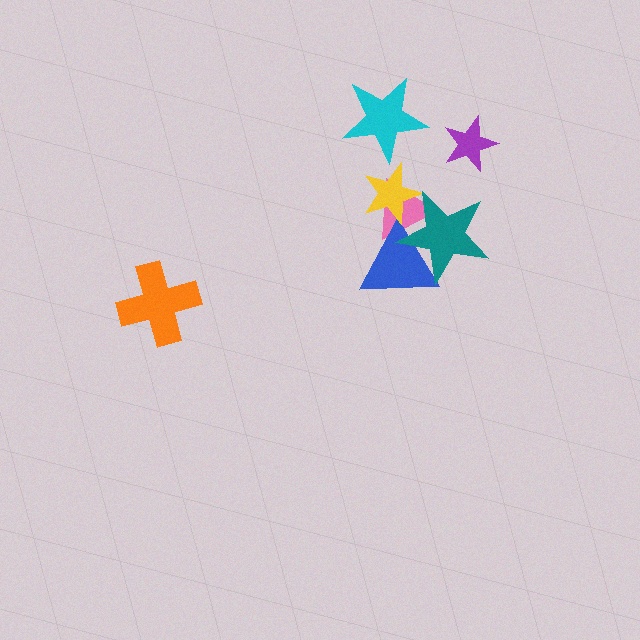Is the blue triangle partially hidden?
Yes, it is partially covered by another shape.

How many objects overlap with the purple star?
0 objects overlap with the purple star.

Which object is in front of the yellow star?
The teal star is in front of the yellow star.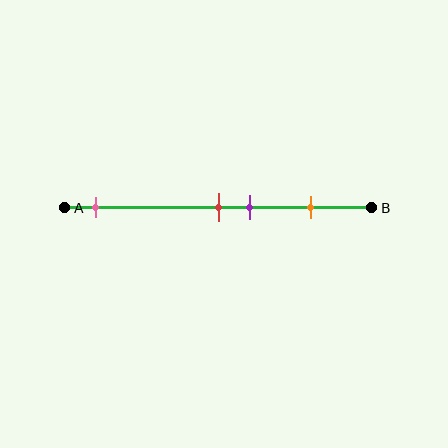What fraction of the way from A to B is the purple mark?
The purple mark is approximately 60% (0.6) of the way from A to B.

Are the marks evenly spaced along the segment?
No, the marks are not evenly spaced.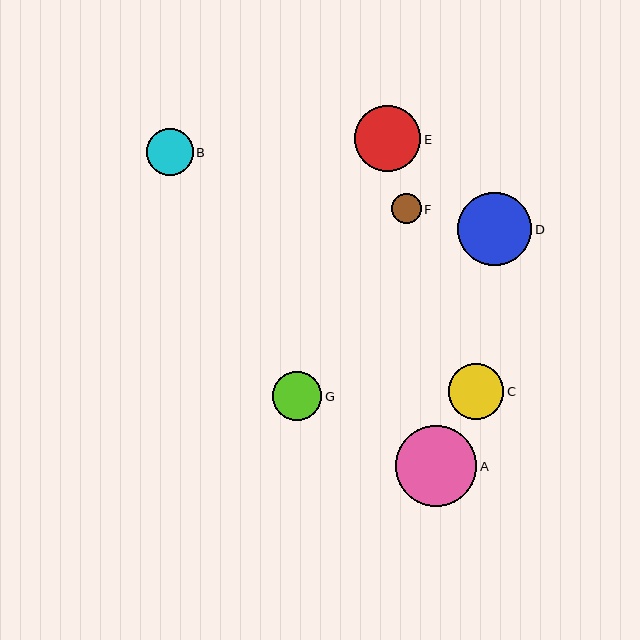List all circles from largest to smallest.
From largest to smallest: A, D, E, C, G, B, F.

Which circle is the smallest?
Circle F is the smallest with a size of approximately 30 pixels.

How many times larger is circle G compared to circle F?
Circle G is approximately 1.6 times the size of circle F.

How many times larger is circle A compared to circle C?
Circle A is approximately 1.5 times the size of circle C.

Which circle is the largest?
Circle A is the largest with a size of approximately 81 pixels.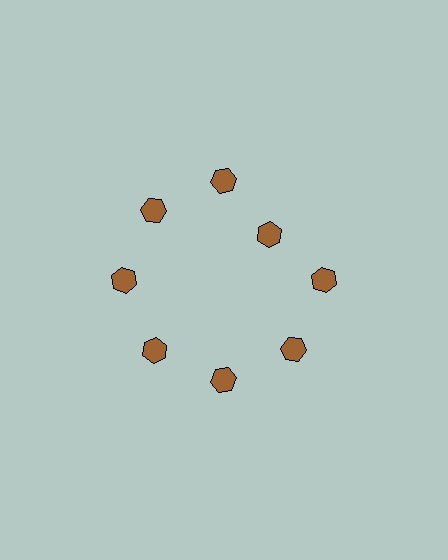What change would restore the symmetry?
The symmetry would be restored by moving it outward, back onto the ring so that all 8 hexagons sit at equal angles and equal distance from the center.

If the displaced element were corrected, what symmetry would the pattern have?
It would have 8-fold rotational symmetry — the pattern would map onto itself every 45 degrees.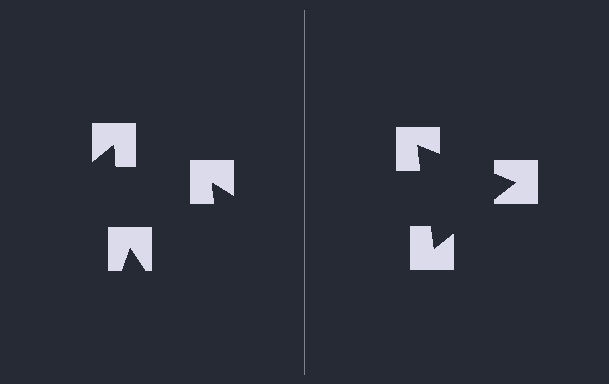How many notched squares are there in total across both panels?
6 — 3 on each side.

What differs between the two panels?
The notched squares are positioned identically on both sides; only the wedge orientations differ. On the right they align to a triangle; on the left they are misaligned.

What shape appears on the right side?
An illusory triangle.